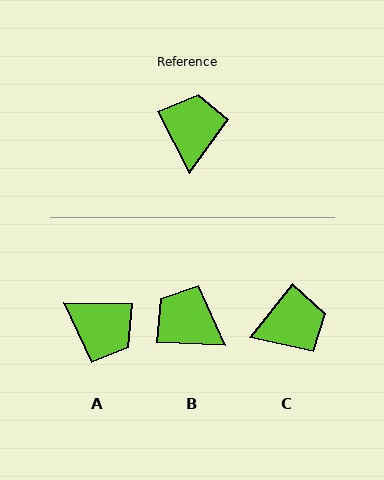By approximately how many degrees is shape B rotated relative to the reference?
Approximately 60 degrees counter-clockwise.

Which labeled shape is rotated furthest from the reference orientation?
A, about 119 degrees away.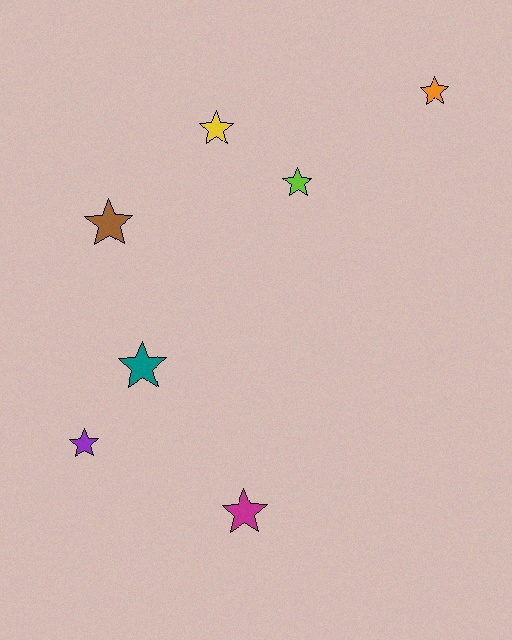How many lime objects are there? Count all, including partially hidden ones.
There is 1 lime object.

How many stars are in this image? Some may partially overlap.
There are 7 stars.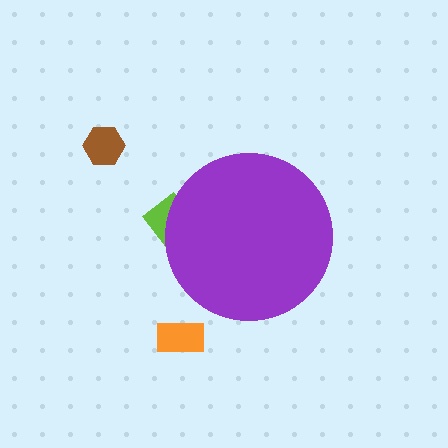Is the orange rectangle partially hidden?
No, the orange rectangle is fully visible.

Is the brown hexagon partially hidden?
No, the brown hexagon is fully visible.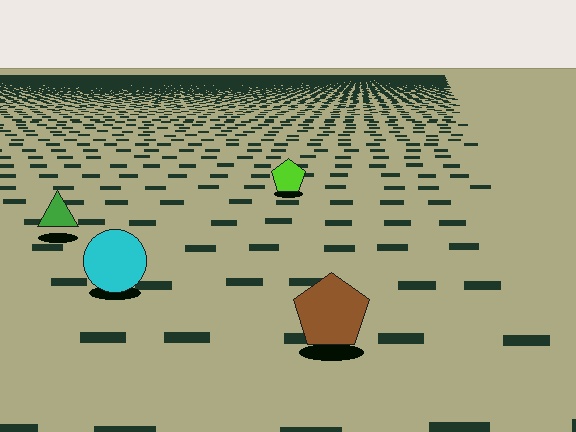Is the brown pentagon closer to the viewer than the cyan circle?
Yes. The brown pentagon is closer — you can tell from the texture gradient: the ground texture is coarser near it.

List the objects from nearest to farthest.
From nearest to farthest: the brown pentagon, the cyan circle, the green triangle, the lime pentagon.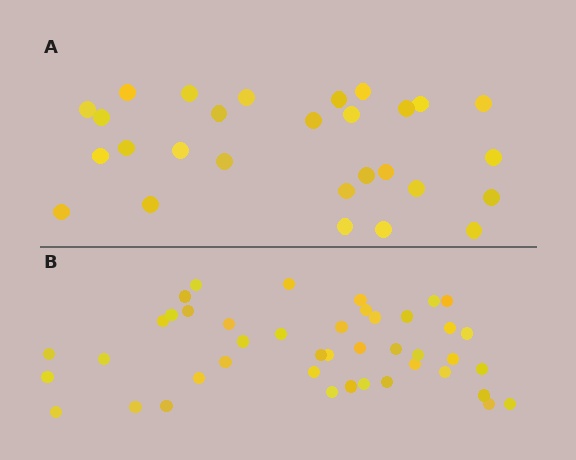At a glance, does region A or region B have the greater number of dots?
Region B (the bottom region) has more dots.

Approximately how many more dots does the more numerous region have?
Region B has approximately 15 more dots than region A.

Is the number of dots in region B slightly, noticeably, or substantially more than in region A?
Region B has substantially more. The ratio is roughly 1.5 to 1.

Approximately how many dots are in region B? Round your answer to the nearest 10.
About 40 dots. (The exact count is 43, which rounds to 40.)